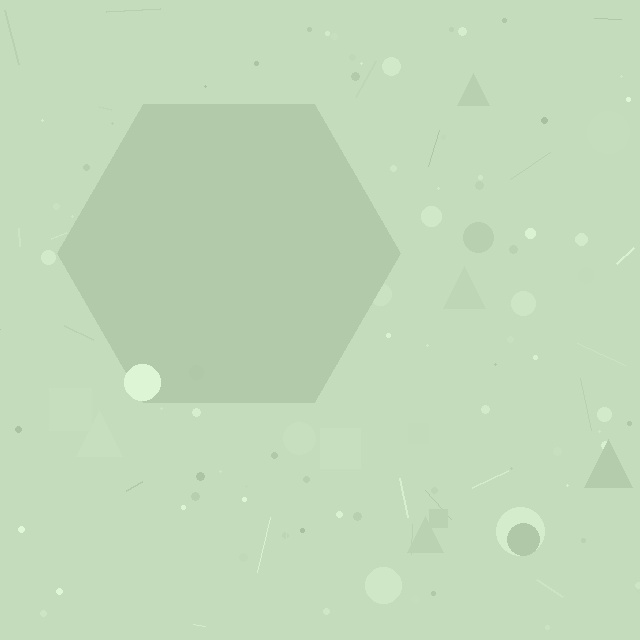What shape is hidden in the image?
A hexagon is hidden in the image.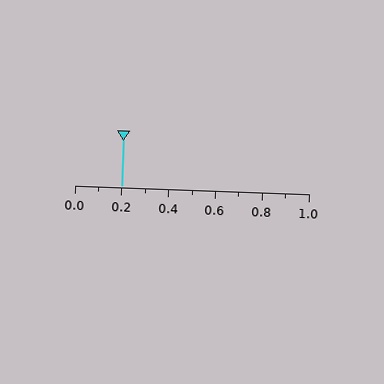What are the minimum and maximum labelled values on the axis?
The axis runs from 0.0 to 1.0.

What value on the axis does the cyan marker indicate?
The marker indicates approximately 0.2.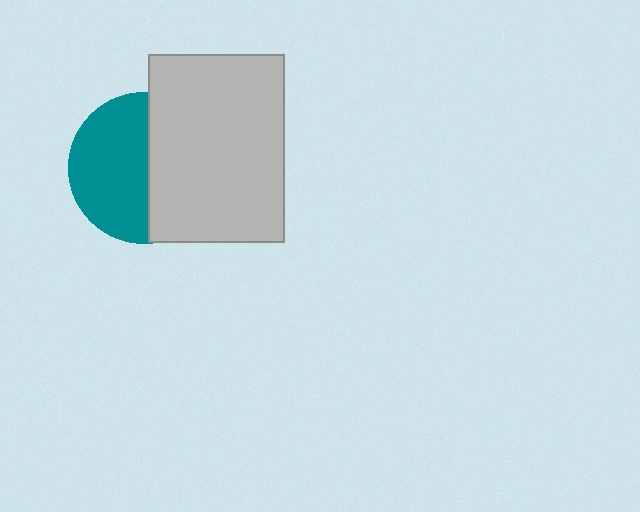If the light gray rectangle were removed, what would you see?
You would see the complete teal circle.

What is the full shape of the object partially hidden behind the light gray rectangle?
The partially hidden object is a teal circle.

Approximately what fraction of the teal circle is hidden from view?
Roughly 48% of the teal circle is hidden behind the light gray rectangle.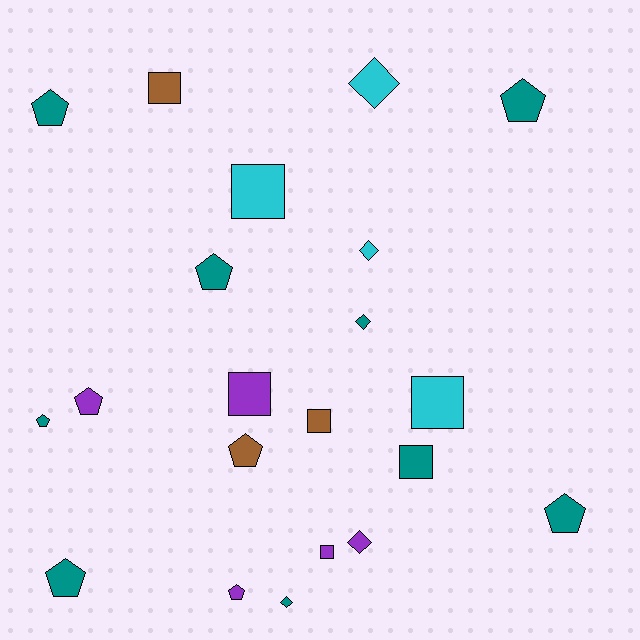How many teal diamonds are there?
There are 2 teal diamonds.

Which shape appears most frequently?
Pentagon, with 9 objects.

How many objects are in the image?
There are 21 objects.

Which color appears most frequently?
Teal, with 9 objects.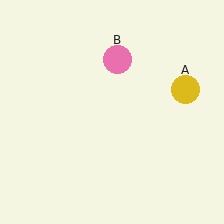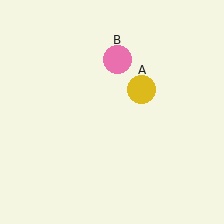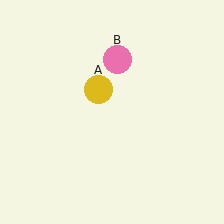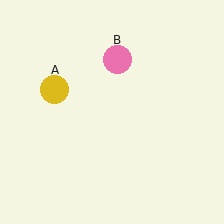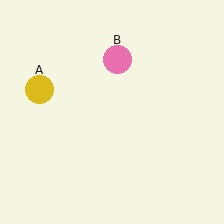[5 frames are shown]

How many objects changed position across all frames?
1 object changed position: yellow circle (object A).